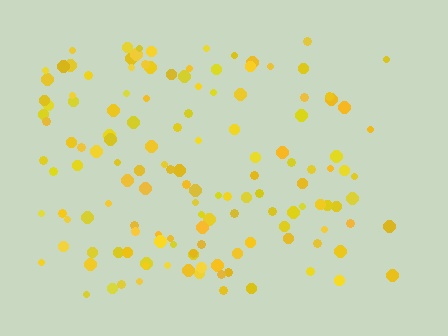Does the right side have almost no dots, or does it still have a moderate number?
Still a moderate number, just noticeably fewer than the left.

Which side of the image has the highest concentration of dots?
The left.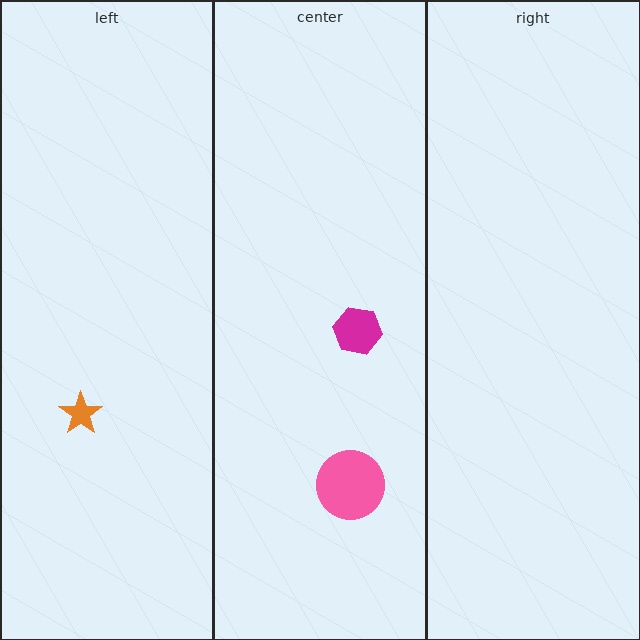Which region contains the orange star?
The left region.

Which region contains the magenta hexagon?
The center region.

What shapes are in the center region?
The pink circle, the magenta hexagon.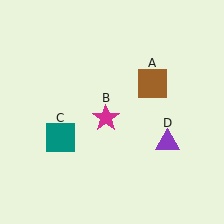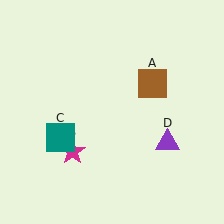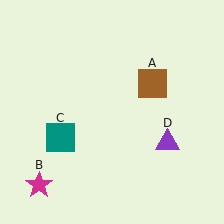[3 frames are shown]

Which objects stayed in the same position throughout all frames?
Brown square (object A) and teal square (object C) and purple triangle (object D) remained stationary.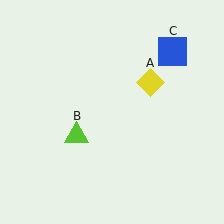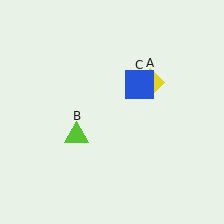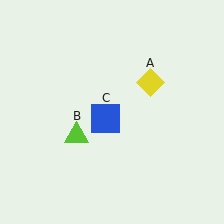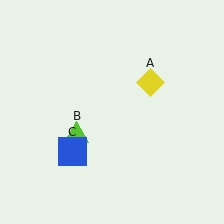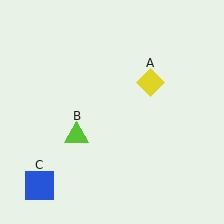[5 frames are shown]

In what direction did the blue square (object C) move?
The blue square (object C) moved down and to the left.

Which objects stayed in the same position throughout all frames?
Yellow diamond (object A) and lime triangle (object B) remained stationary.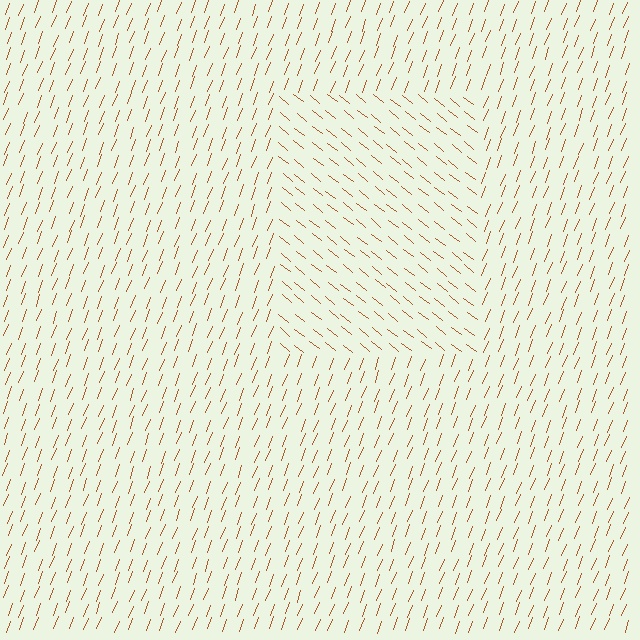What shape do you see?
I see a rectangle.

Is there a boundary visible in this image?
Yes, there is a texture boundary formed by a change in line orientation.